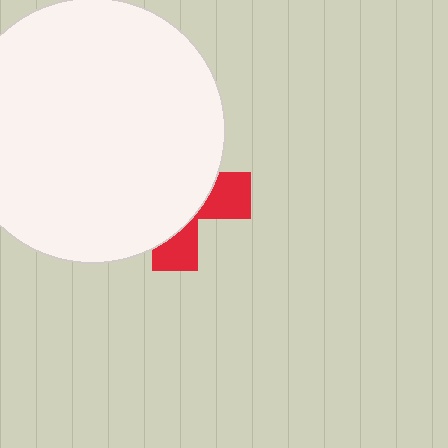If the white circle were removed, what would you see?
You would see the complete red cross.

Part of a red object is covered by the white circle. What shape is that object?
It is a cross.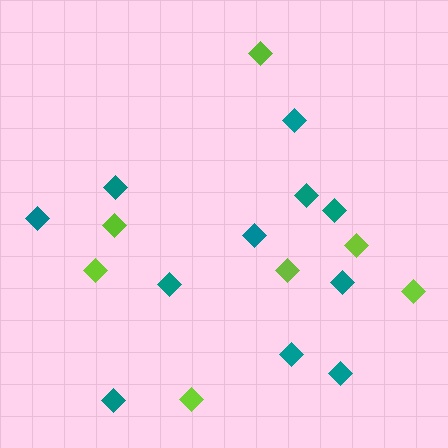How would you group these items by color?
There are 2 groups: one group of lime diamonds (7) and one group of teal diamonds (11).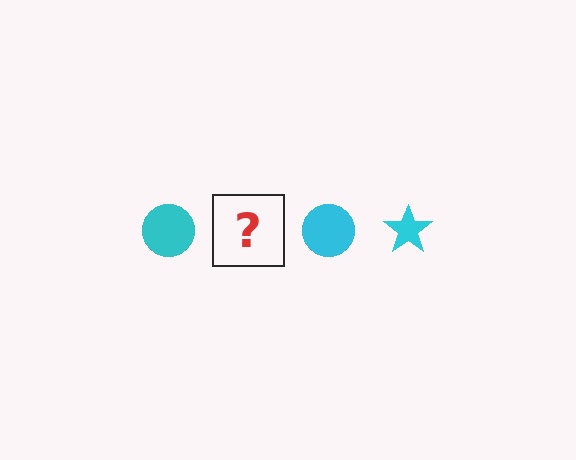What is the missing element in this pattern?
The missing element is a cyan star.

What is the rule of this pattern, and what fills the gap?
The rule is that the pattern cycles through circle, star shapes in cyan. The gap should be filled with a cyan star.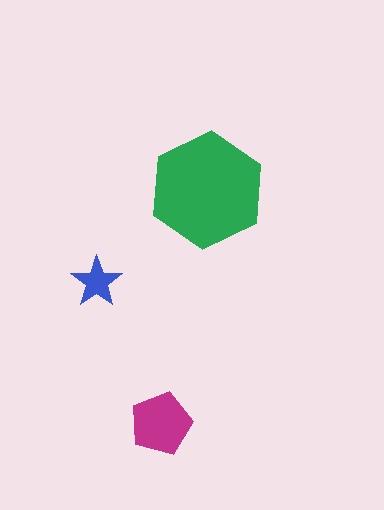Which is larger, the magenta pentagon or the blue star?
The magenta pentagon.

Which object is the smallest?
The blue star.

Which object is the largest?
The green hexagon.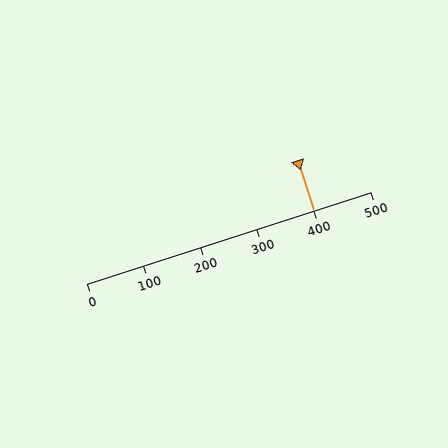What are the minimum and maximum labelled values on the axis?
The axis runs from 0 to 500.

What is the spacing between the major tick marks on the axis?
The major ticks are spaced 100 apart.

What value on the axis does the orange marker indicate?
The marker indicates approximately 400.